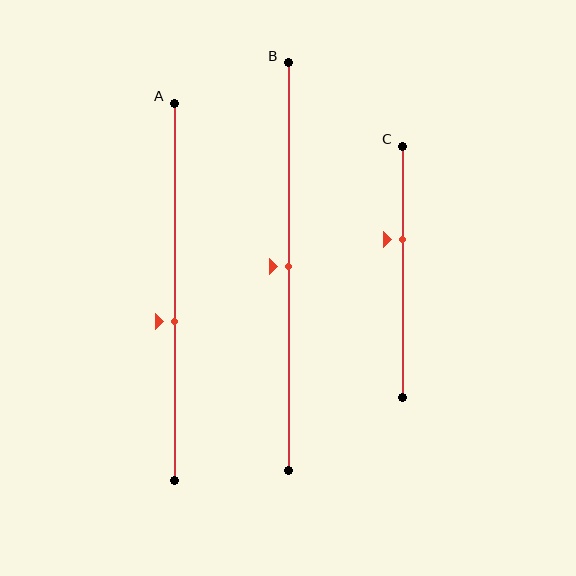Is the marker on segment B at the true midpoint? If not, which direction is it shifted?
Yes, the marker on segment B is at the true midpoint.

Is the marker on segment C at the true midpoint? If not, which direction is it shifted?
No, the marker on segment C is shifted upward by about 13% of the segment length.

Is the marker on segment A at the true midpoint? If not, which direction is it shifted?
No, the marker on segment A is shifted downward by about 8% of the segment length.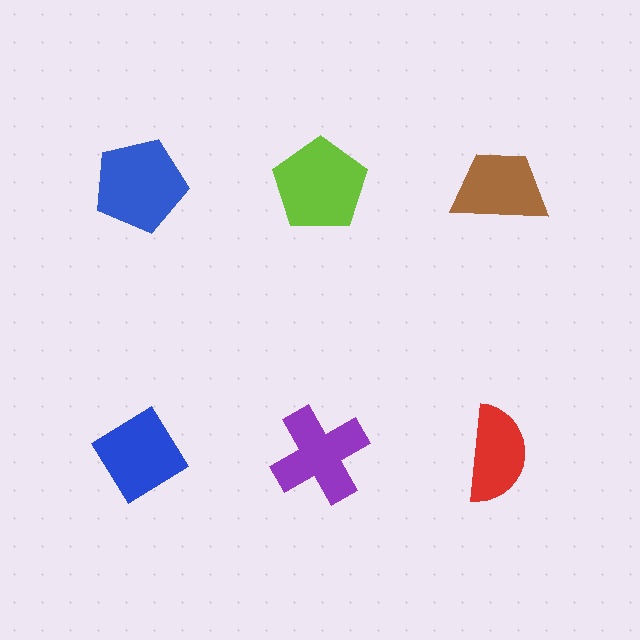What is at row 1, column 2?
A lime pentagon.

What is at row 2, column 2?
A purple cross.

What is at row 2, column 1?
A blue diamond.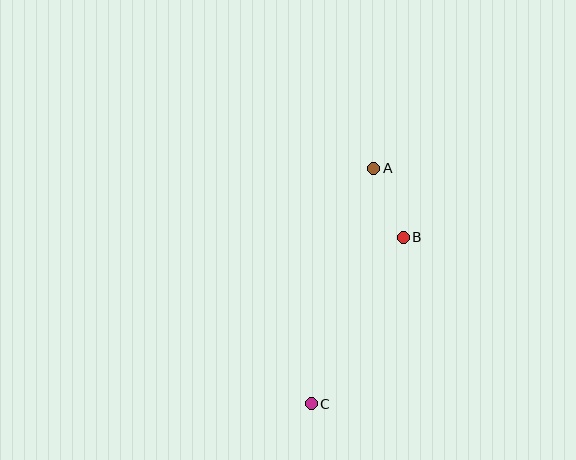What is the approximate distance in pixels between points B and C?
The distance between B and C is approximately 190 pixels.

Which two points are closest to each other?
Points A and B are closest to each other.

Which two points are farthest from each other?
Points A and C are farthest from each other.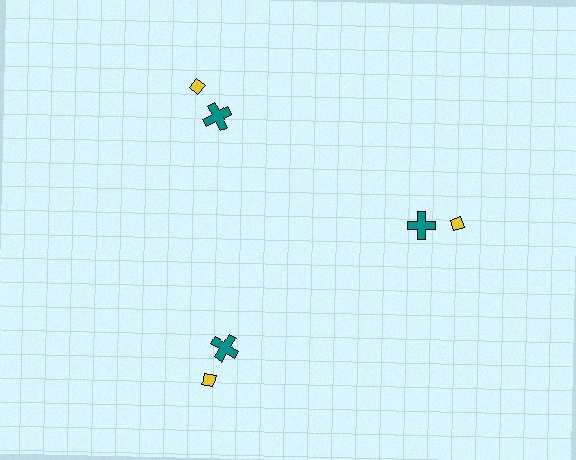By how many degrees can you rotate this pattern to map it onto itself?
The pattern maps onto itself every 120 degrees of rotation.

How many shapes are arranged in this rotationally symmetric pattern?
There are 6 shapes, arranged in 3 groups of 2.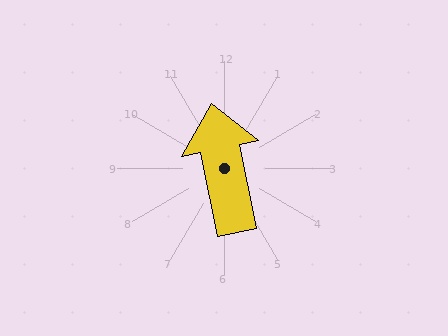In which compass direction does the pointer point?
North.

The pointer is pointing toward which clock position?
Roughly 12 o'clock.